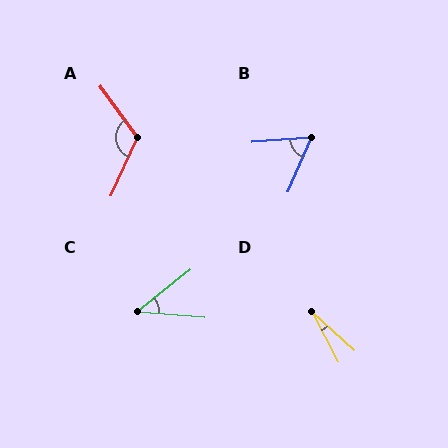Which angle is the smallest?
D, at approximately 20 degrees.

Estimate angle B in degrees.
Approximately 63 degrees.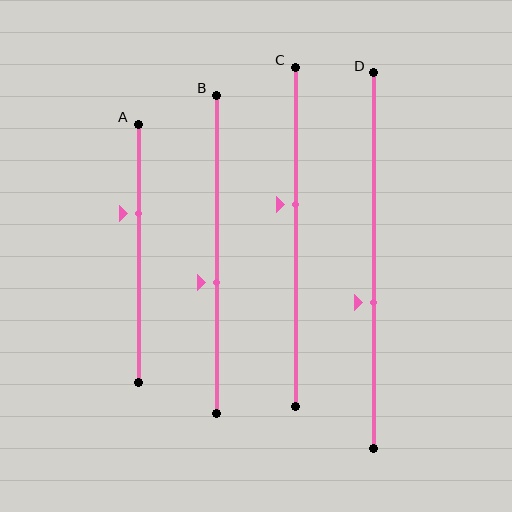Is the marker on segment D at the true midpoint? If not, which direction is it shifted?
No, the marker on segment D is shifted downward by about 11% of the segment length.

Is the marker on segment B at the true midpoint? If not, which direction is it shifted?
No, the marker on segment B is shifted downward by about 9% of the segment length.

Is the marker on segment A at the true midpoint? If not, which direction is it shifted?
No, the marker on segment A is shifted upward by about 16% of the segment length.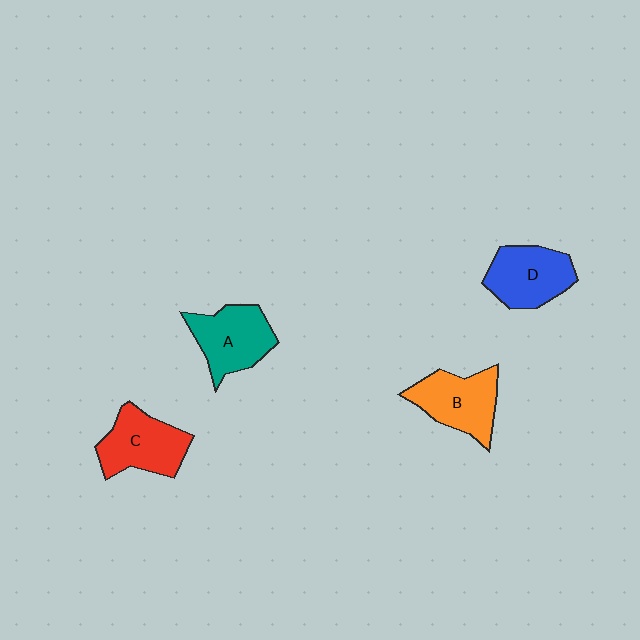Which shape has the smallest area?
Shape D (blue).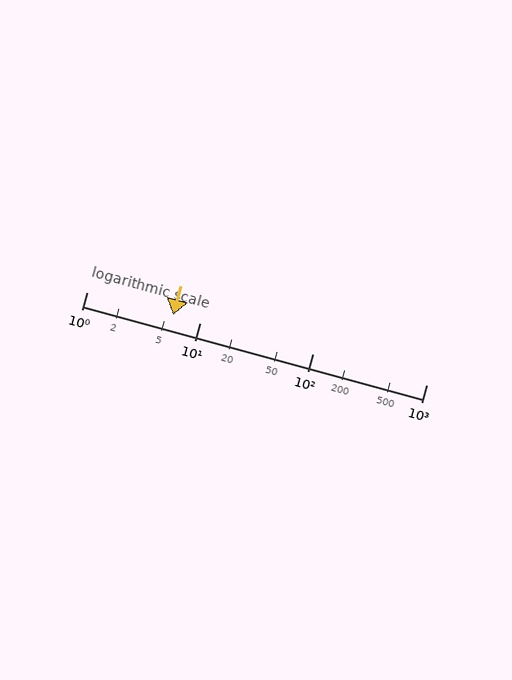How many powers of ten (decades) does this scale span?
The scale spans 3 decades, from 1 to 1000.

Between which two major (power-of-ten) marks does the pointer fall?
The pointer is between 1 and 10.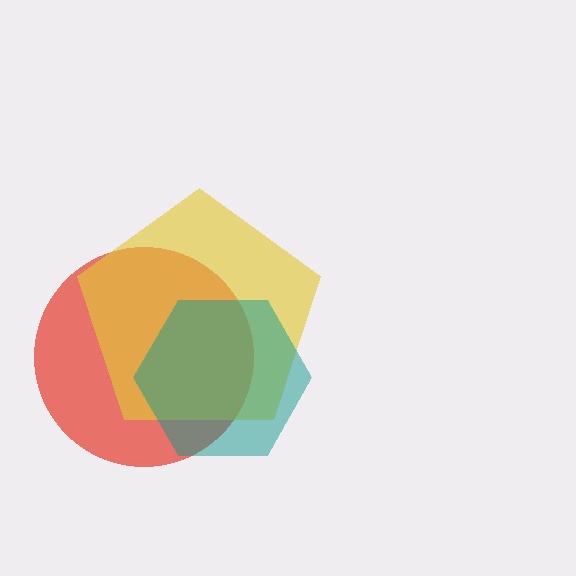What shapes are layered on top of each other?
The layered shapes are: a red circle, a yellow pentagon, a teal hexagon.